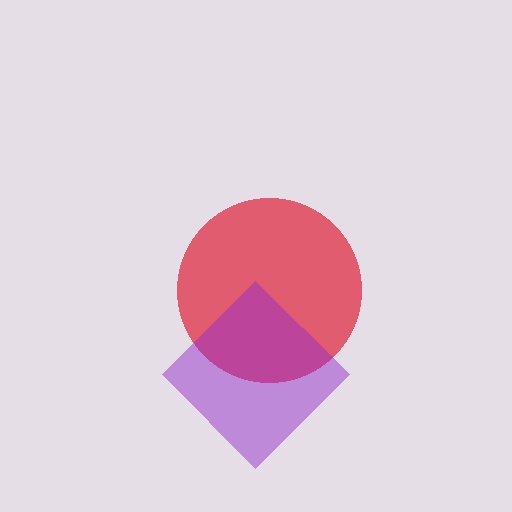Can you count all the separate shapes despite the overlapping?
Yes, there are 2 separate shapes.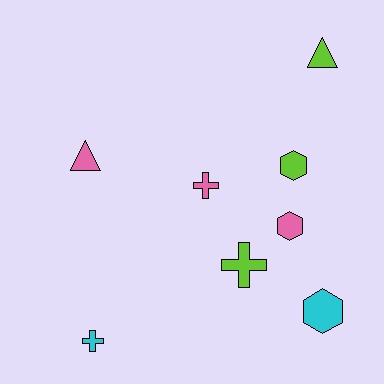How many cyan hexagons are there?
There is 1 cyan hexagon.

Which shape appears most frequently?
Hexagon, with 3 objects.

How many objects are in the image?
There are 8 objects.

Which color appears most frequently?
Pink, with 3 objects.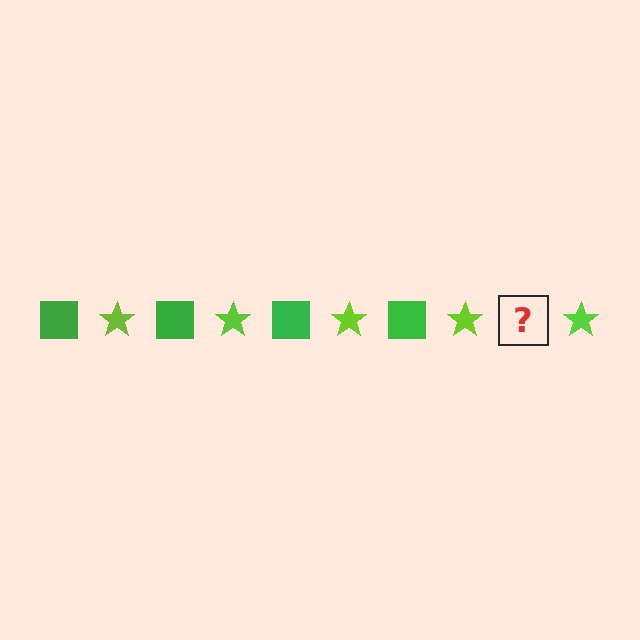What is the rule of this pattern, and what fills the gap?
The rule is that the pattern alternates between green square and lime star. The gap should be filled with a green square.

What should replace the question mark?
The question mark should be replaced with a green square.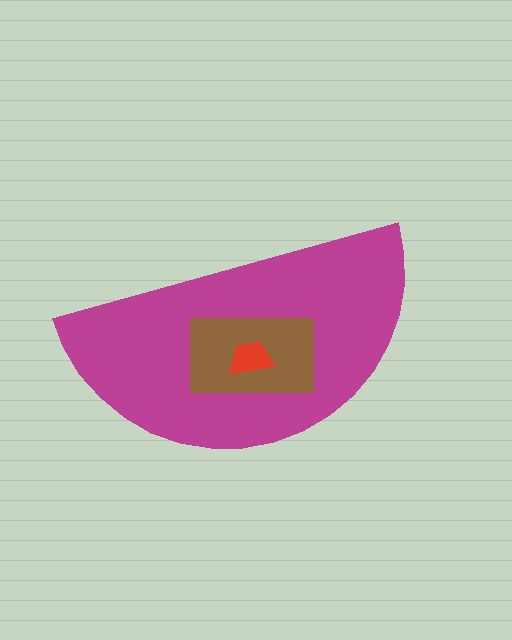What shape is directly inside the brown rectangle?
The red trapezoid.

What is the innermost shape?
The red trapezoid.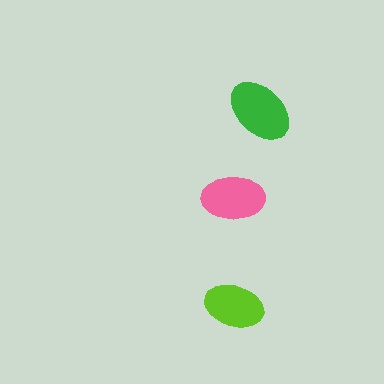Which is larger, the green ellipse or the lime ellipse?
The green one.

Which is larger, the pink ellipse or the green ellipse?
The green one.